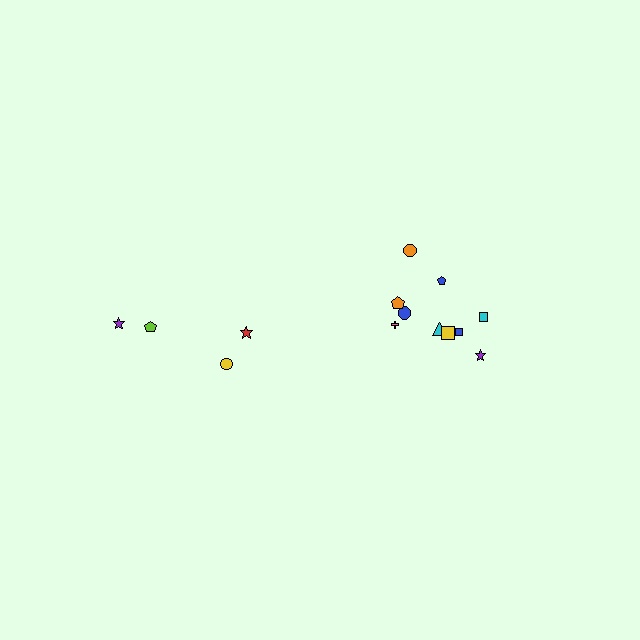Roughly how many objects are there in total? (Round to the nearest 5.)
Roughly 15 objects in total.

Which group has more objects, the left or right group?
The right group.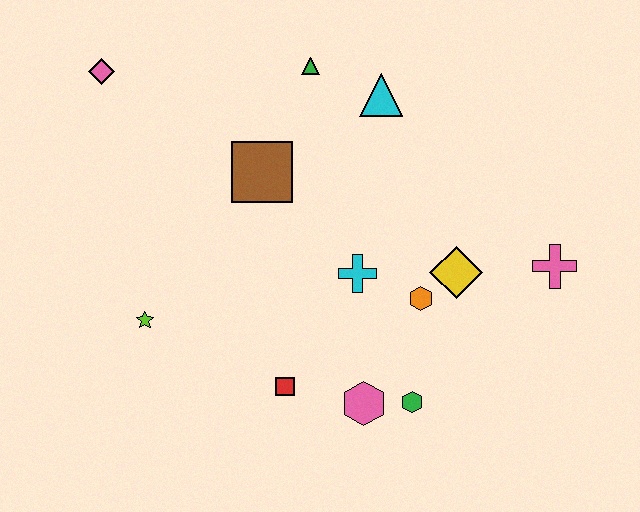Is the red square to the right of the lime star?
Yes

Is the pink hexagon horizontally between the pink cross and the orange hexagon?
No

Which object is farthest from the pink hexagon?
The pink diamond is farthest from the pink hexagon.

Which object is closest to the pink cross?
The yellow diamond is closest to the pink cross.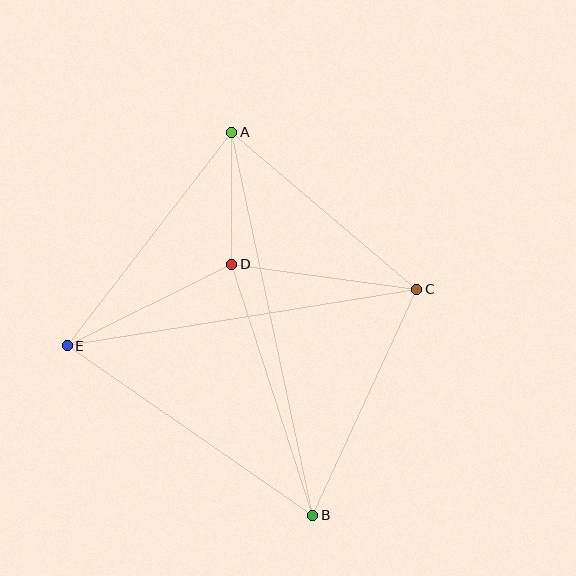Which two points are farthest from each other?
Points A and B are farthest from each other.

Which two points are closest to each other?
Points A and D are closest to each other.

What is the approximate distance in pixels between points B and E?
The distance between B and E is approximately 298 pixels.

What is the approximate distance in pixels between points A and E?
The distance between A and E is approximately 269 pixels.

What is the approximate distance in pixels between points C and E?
The distance between C and E is approximately 354 pixels.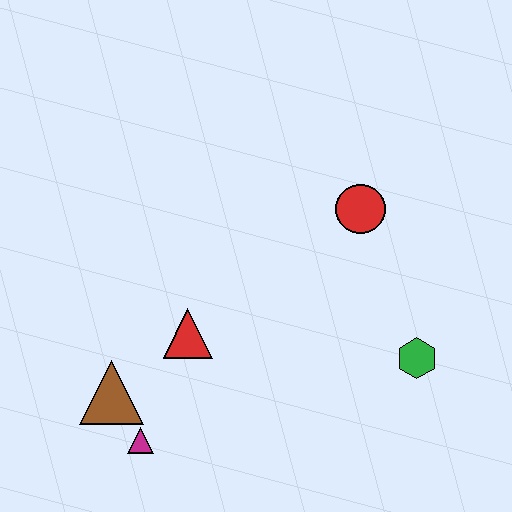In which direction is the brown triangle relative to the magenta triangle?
The brown triangle is above the magenta triangle.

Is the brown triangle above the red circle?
No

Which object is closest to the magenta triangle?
The brown triangle is closest to the magenta triangle.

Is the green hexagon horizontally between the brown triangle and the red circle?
No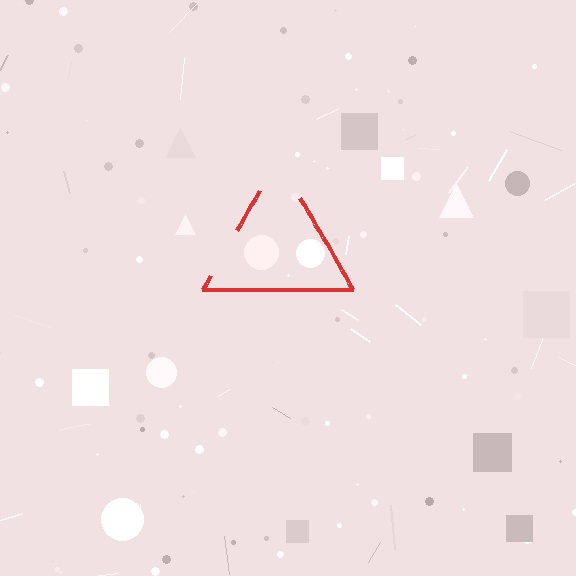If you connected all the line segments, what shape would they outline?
They would outline a triangle.